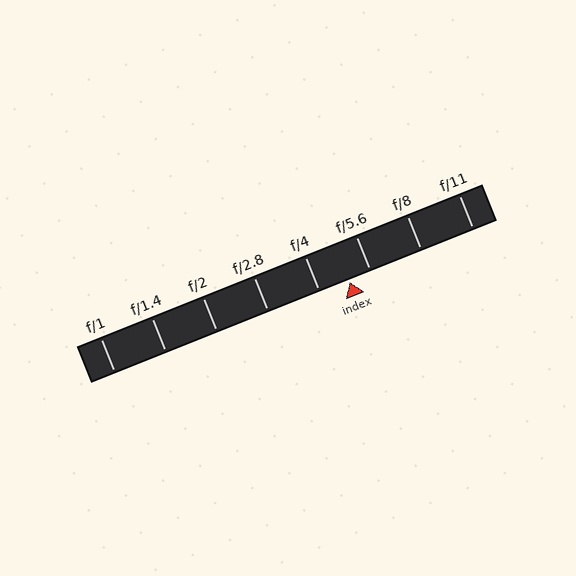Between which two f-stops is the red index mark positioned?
The index mark is between f/4 and f/5.6.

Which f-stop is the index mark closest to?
The index mark is closest to f/5.6.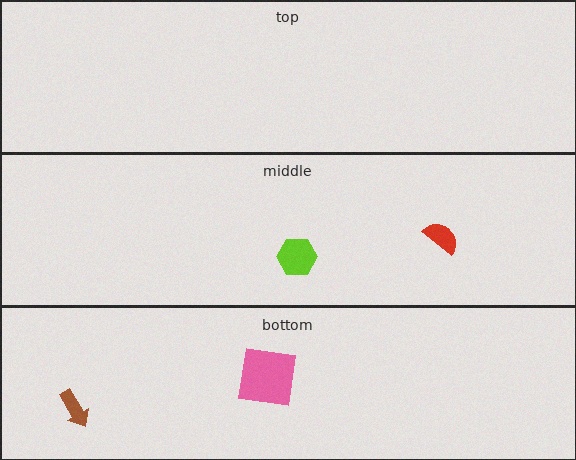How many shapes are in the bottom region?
2.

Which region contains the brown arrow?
The bottom region.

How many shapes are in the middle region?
2.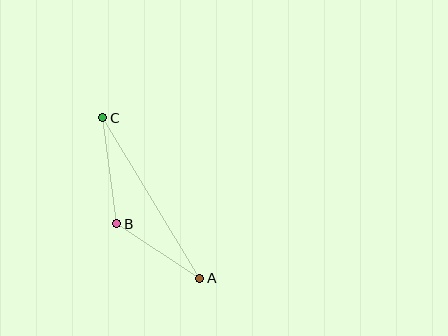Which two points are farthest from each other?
Points A and C are farthest from each other.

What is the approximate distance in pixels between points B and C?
The distance between B and C is approximately 107 pixels.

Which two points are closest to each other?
Points A and B are closest to each other.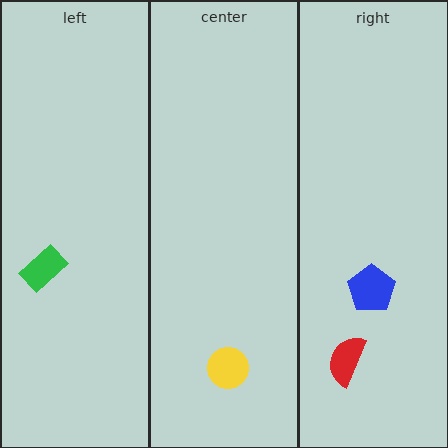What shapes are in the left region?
The green rectangle.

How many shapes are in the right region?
2.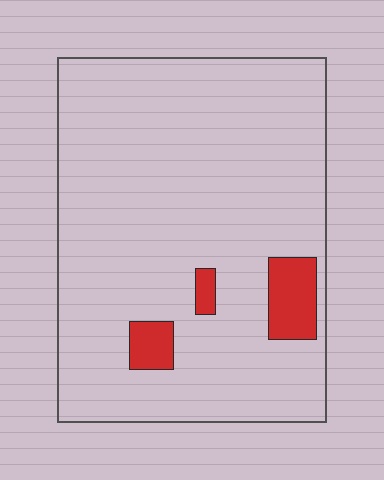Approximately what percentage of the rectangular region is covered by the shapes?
Approximately 5%.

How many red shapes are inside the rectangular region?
3.